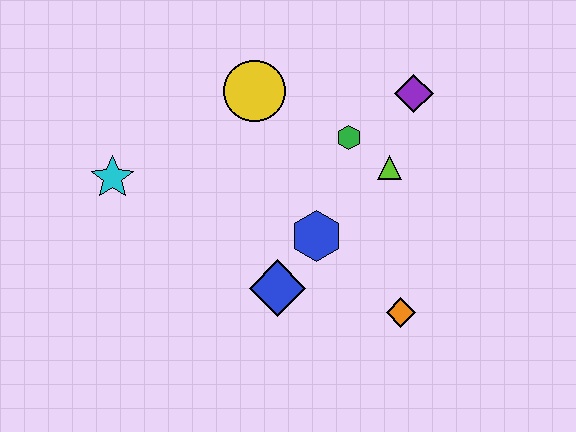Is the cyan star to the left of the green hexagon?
Yes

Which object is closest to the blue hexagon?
The blue diamond is closest to the blue hexagon.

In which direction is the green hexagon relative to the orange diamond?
The green hexagon is above the orange diamond.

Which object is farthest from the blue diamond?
The purple diamond is farthest from the blue diamond.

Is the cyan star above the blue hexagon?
Yes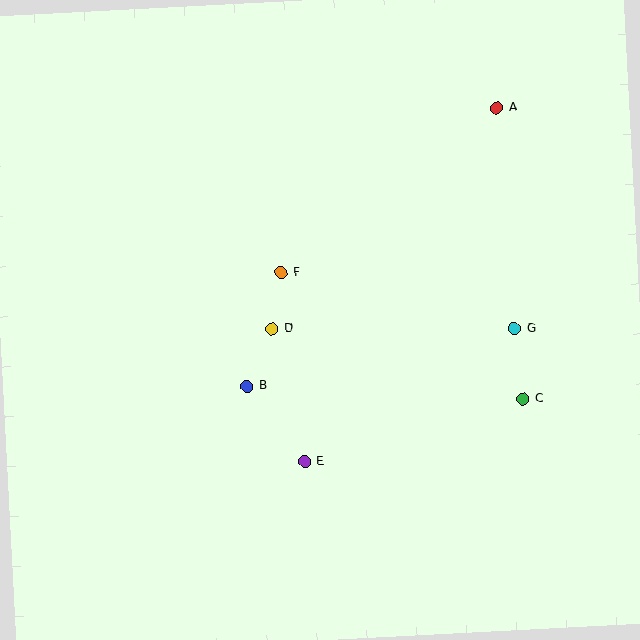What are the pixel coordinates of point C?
Point C is at (523, 399).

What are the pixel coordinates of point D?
Point D is at (272, 329).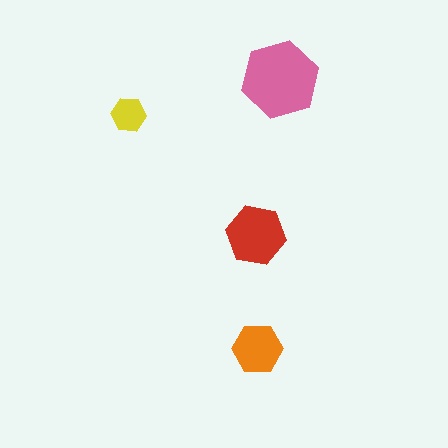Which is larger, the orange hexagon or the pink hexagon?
The pink one.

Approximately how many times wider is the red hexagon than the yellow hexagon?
About 1.5 times wider.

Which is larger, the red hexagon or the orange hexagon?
The red one.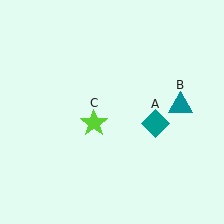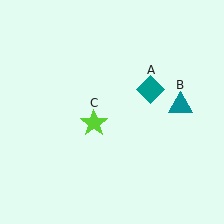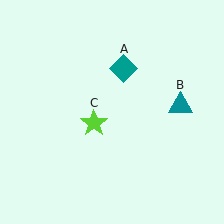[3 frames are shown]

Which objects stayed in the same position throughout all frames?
Teal triangle (object B) and lime star (object C) remained stationary.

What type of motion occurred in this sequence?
The teal diamond (object A) rotated counterclockwise around the center of the scene.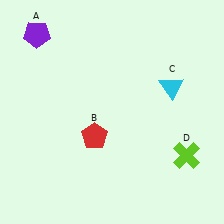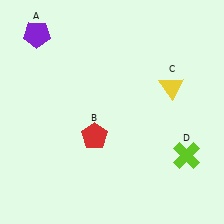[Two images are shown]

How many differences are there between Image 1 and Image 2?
There is 1 difference between the two images.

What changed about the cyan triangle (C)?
In Image 1, C is cyan. In Image 2, it changed to yellow.